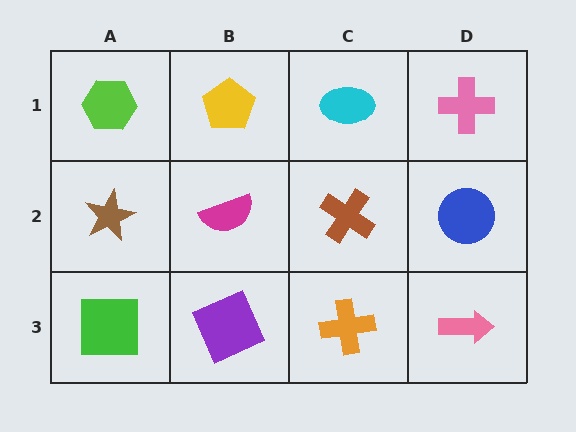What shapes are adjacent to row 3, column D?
A blue circle (row 2, column D), an orange cross (row 3, column C).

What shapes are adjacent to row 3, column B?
A magenta semicircle (row 2, column B), a green square (row 3, column A), an orange cross (row 3, column C).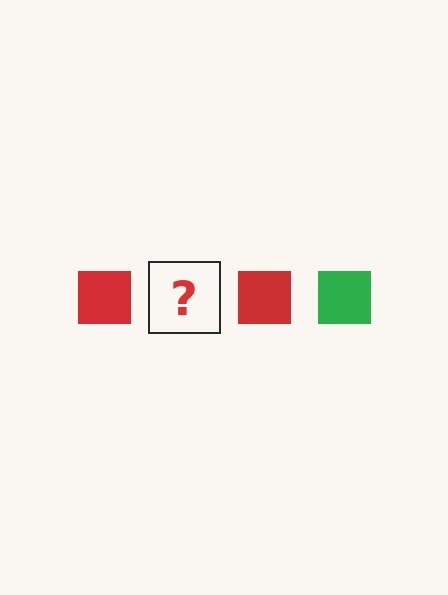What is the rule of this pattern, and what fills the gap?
The rule is that the pattern cycles through red, green squares. The gap should be filled with a green square.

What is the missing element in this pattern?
The missing element is a green square.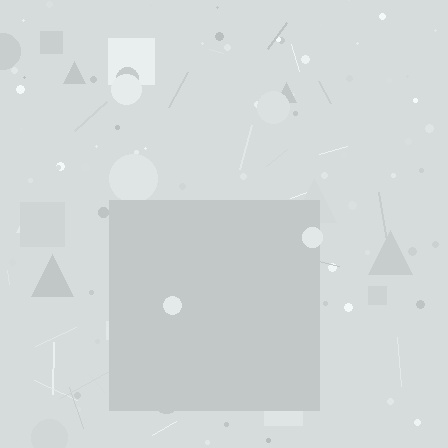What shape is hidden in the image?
A square is hidden in the image.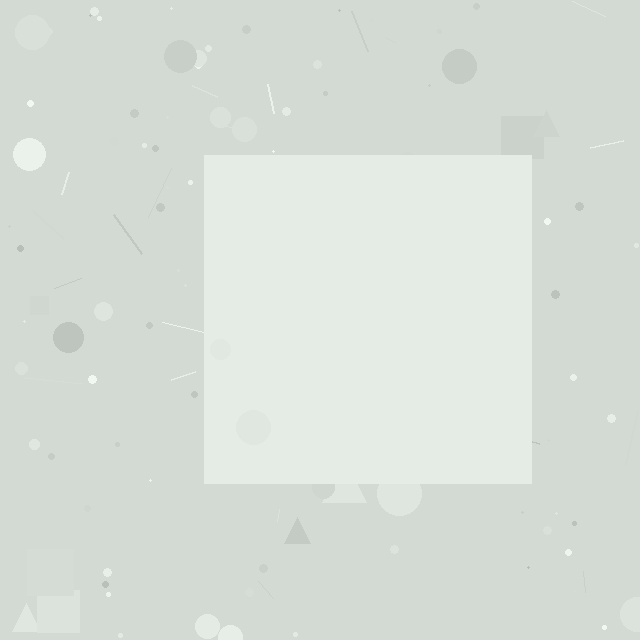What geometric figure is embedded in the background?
A square is embedded in the background.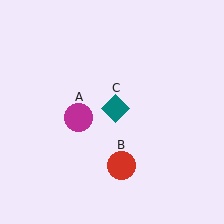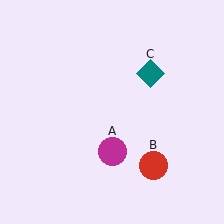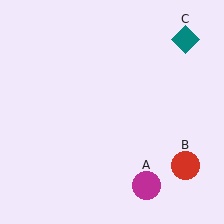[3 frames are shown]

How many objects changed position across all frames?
3 objects changed position: magenta circle (object A), red circle (object B), teal diamond (object C).